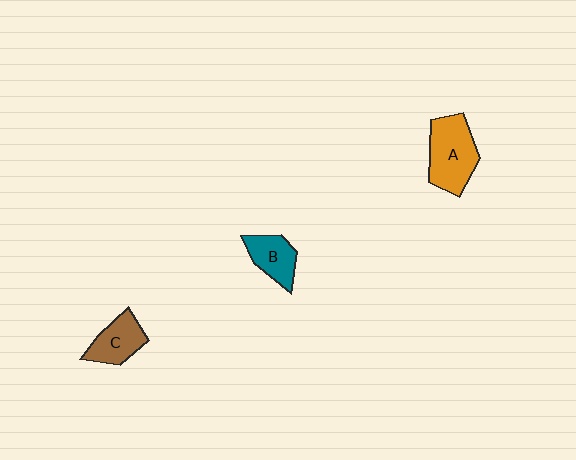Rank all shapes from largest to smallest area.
From largest to smallest: A (orange), C (brown), B (teal).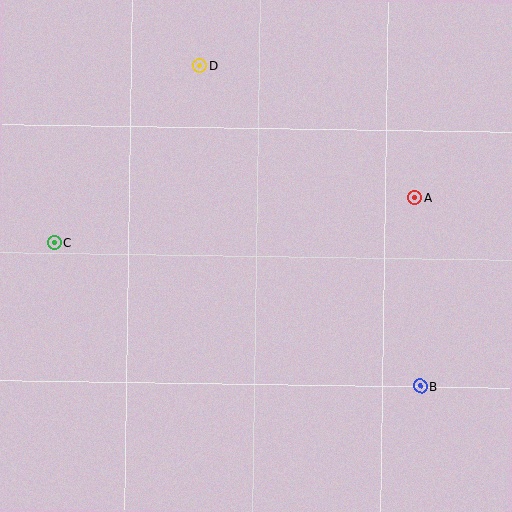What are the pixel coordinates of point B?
Point B is at (420, 386).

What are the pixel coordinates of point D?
Point D is at (200, 66).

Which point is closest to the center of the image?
Point A at (414, 198) is closest to the center.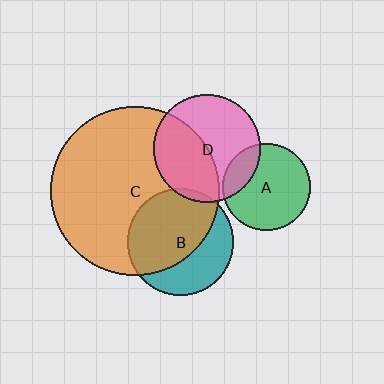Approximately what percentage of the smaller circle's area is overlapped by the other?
Approximately 5%.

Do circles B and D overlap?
Yes.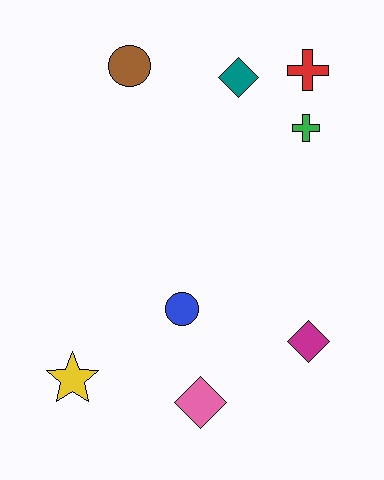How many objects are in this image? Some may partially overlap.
There are 8 objects.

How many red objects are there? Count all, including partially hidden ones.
There is 1 red object.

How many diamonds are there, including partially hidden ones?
There are 3 diamonds.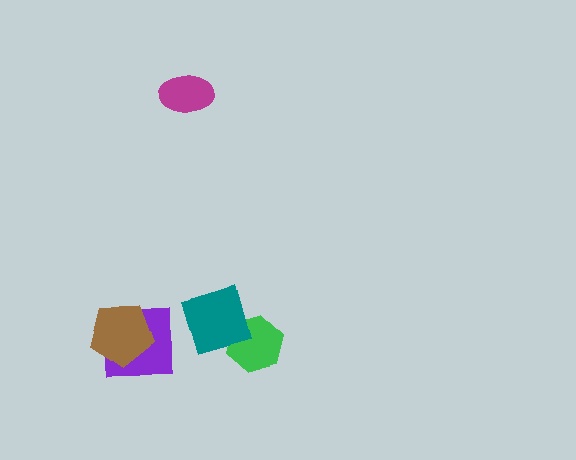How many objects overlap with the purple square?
1 object overlaps with the purple square.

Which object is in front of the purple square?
The brown pentagon is in front of the purple square.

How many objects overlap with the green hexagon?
1 object overlaps with the green hexagon.